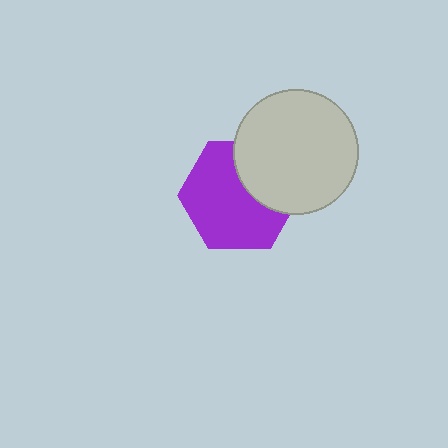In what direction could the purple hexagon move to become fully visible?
The purple hexagon could move toward the lower-left. That would shift it out from behind the light gray circle entirely.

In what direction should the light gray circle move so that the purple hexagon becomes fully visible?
The light gray circle should move toward the upper-right. That is the shortest direction to clear the overlap and leave the purple hexagon fully visible.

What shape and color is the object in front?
The object in front is a light gray circle.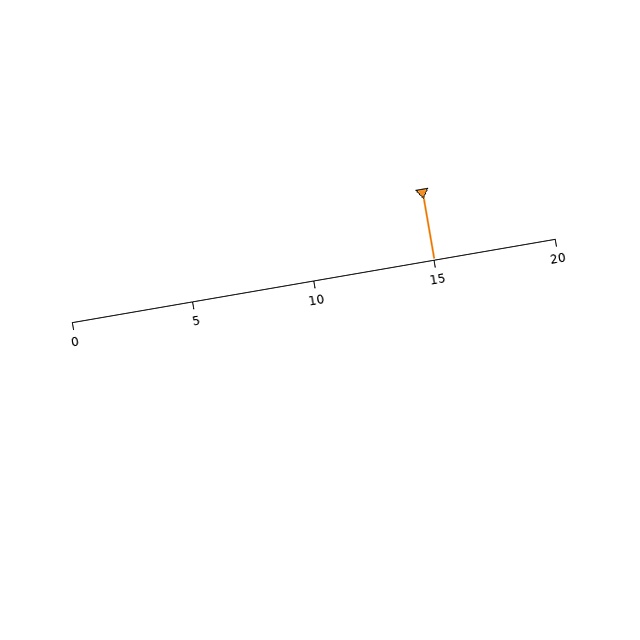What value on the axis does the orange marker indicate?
The marker indicates approximately 15.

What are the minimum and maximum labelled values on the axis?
The axis runs from 0 to 20.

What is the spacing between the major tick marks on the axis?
The major ticks are spaced 5 apart.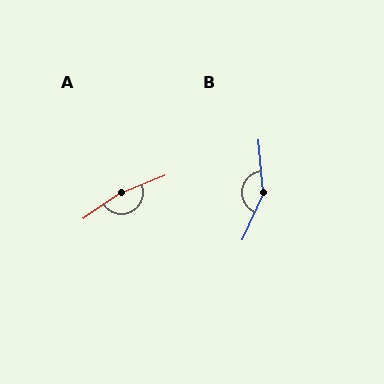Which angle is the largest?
A, at approximately 168 degrees.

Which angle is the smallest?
B, at approximately 150 degrees.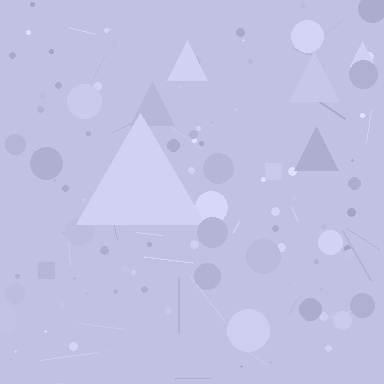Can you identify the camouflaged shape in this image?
The camouflaged shape is a triangle.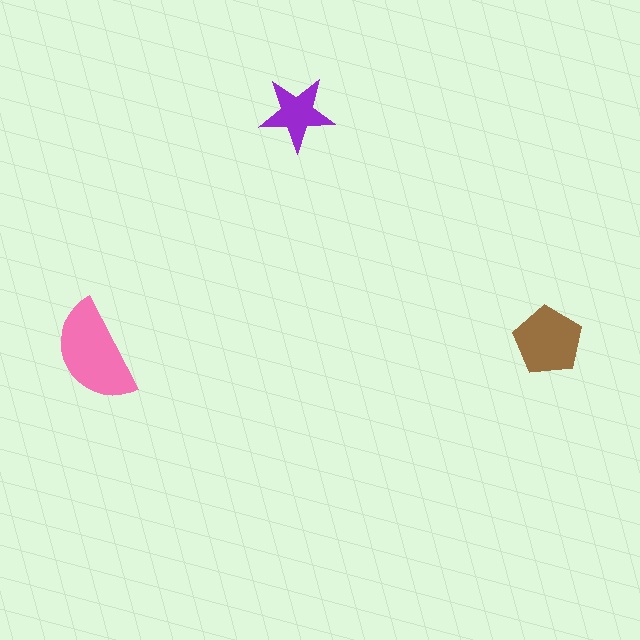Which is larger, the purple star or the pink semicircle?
The pink semicircle.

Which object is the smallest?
The purple star.